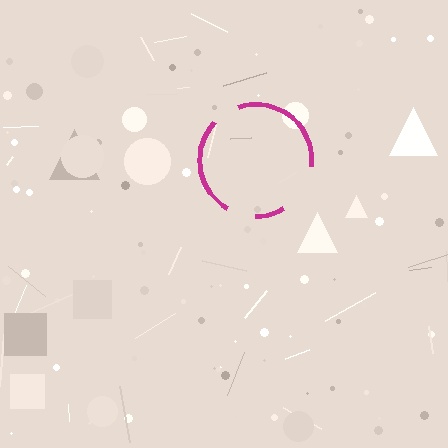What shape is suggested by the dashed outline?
The dashed outline suggests a circle.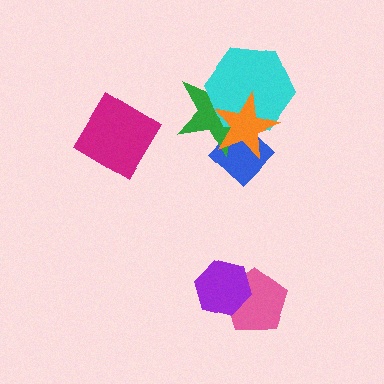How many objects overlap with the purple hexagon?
1 object overlaps with the purple hexagon.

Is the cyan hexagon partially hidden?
Yes, it is partially covered by another shape.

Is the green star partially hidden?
Yes, it is partially covered by another shape.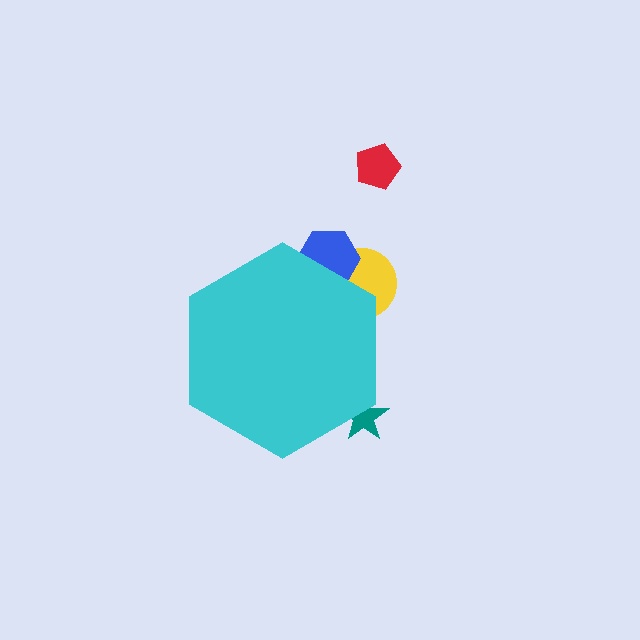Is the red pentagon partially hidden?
No, the red pentagon is fully visible.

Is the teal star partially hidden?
Yes, the teal star is partially hidden behind the cyan hexagon.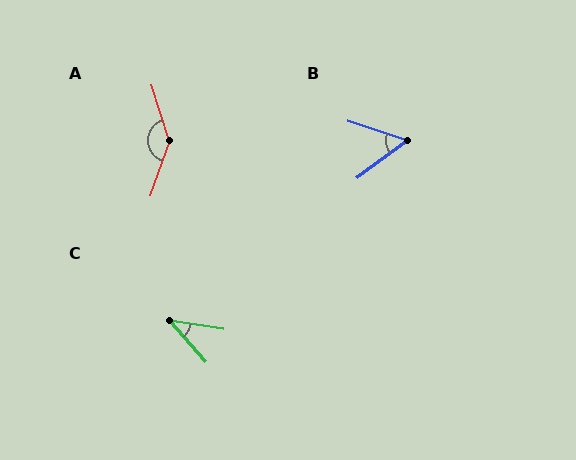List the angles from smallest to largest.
C (40°), B (55°), A (143°).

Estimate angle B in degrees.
Approximately 55 degrees.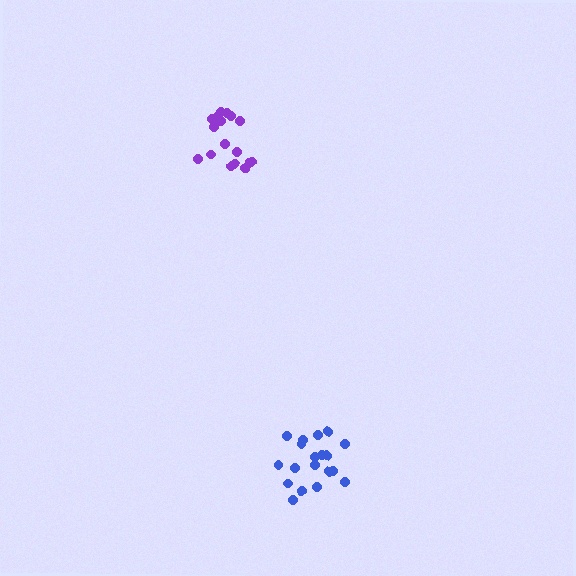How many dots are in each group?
Group 1: 19 dots, Group 2: 17 dots (36 total).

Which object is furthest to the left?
The purple cluster is leftmost.